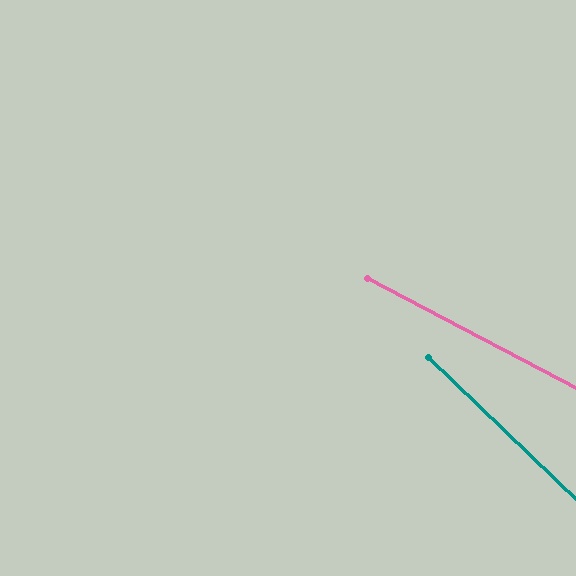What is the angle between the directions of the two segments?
Approximately 16 degrees.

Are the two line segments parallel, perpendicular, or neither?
Neither parallel nor perpendicular — they differ by about 16°.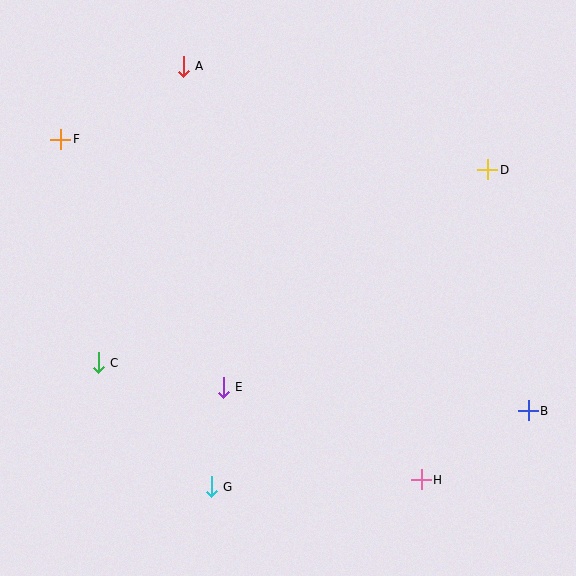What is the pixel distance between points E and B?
The distance between E and B is 306 pixels.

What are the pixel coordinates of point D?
Point D is at (488, 170).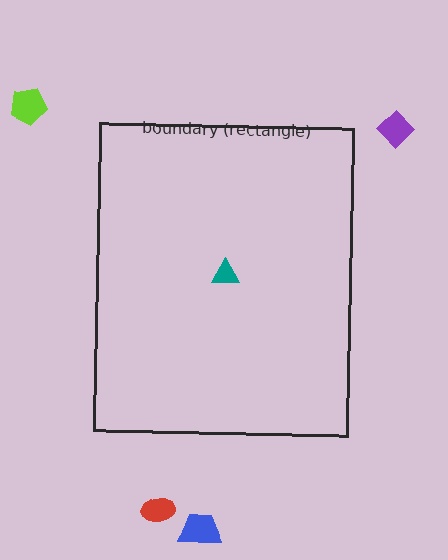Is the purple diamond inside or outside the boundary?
Outside.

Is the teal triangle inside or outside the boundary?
Inside.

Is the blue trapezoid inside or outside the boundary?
Outside.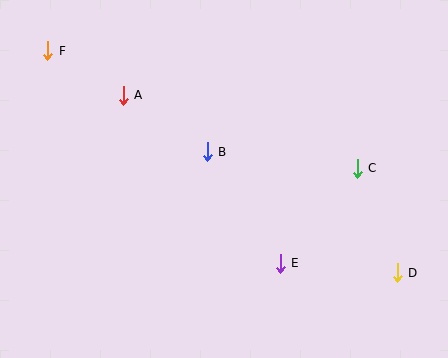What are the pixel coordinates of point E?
Point E is at (280, 263).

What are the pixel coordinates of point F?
Point F is at (48, 51).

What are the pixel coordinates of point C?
Point C is at (357, 168).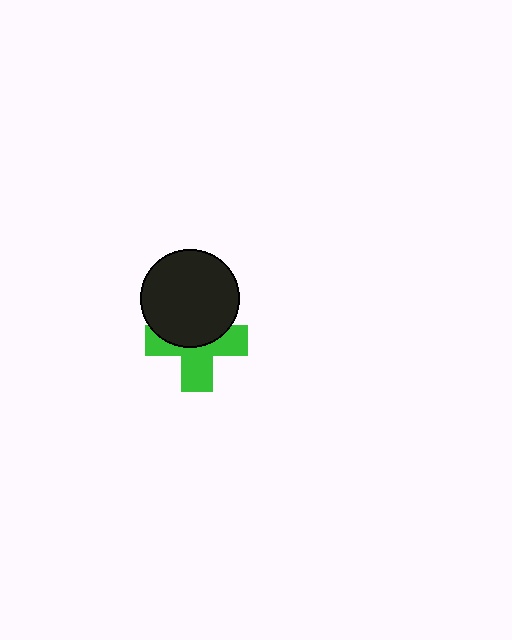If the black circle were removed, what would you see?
You would see the complete green cross.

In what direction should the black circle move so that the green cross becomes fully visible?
The black circle should move up. That is the shortest direction to clear the overlap and leave the green cross fully visible.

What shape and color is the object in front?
The object in front is a black circle.